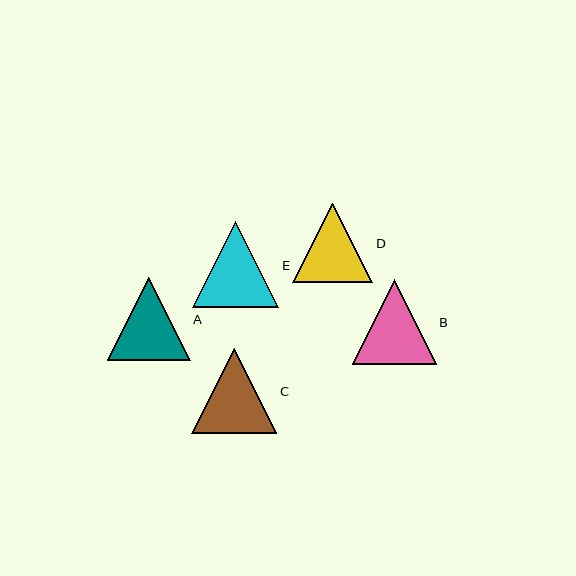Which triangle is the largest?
Triangle E is the largest with a size of approximately 86 pixels.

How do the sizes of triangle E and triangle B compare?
Triangle E and triangle B are approximately the same size.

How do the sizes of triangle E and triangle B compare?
Triangle E and triangle B are approximately the same size.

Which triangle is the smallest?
Triangle D is the smallest with a size of approximately 80 pixels.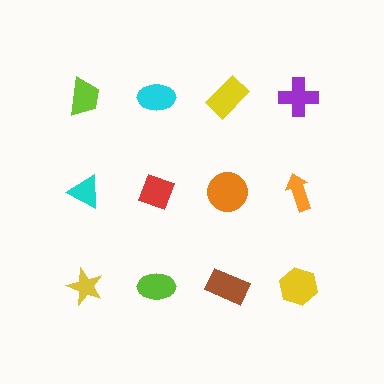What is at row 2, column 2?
A red diamond.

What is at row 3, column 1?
A yellow star.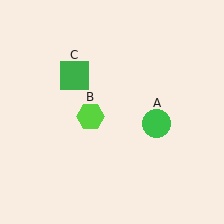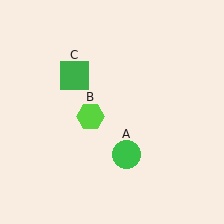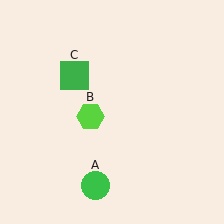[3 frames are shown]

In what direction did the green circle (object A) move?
The green circle (object A) moved down and to the left.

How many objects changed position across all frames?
1 object changed position: green circle (object A).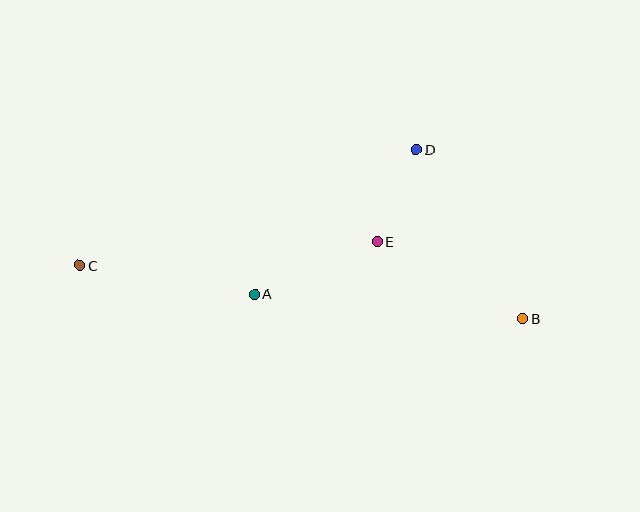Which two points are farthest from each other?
Points B and C are farthest from each other.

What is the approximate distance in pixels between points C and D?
The distance between C and D is approximately 356 pixels.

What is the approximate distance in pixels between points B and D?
The distance between B and D is approximately 200 pixels.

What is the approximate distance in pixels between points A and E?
The distance between A and E is approximately 134 pixels.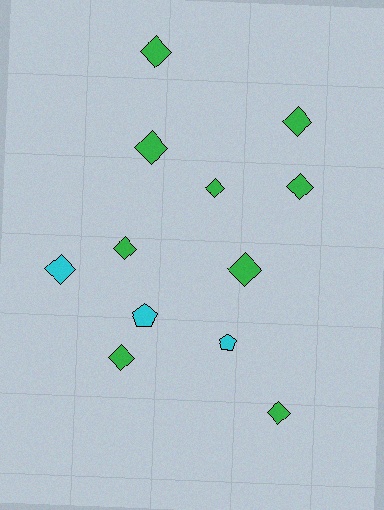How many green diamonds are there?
There are 9 green diamonds.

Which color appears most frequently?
Green, with 9 objects.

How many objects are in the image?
There are 12 objects.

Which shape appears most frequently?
Diamond, with 10 objects.